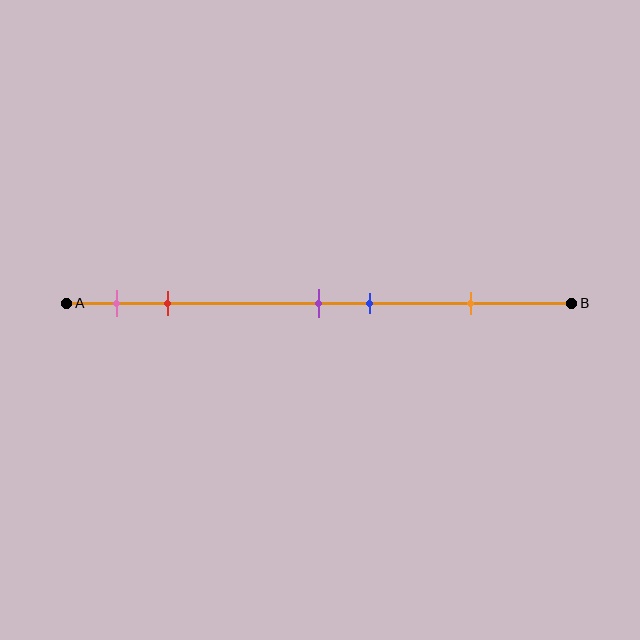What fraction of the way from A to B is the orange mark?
The orange mark is approximately 80% (0.8) of the way from A to B.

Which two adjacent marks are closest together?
The purple and blue marks are the closest adjacent pair.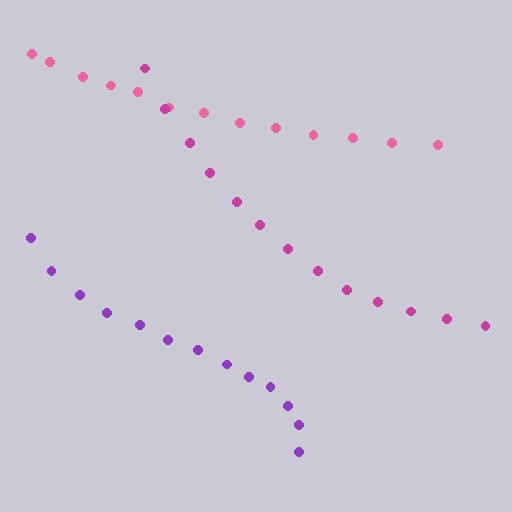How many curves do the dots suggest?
There are 3 distinct paths.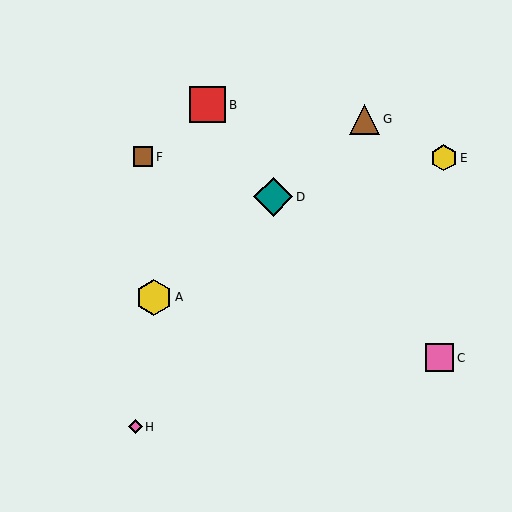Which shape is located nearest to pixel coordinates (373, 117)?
The brown triangle (labeled G) at (364, 119) is nearest to that location.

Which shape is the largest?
The teal diamond (labeled D) is the largest.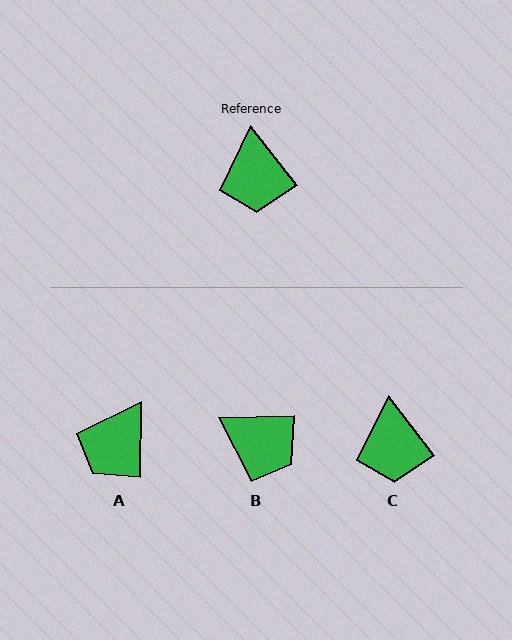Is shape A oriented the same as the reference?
No, it is off by about 38 degrees.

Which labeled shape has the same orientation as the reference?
C.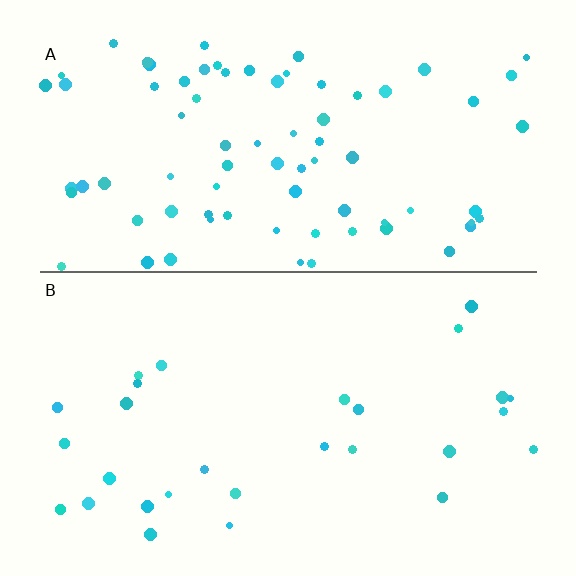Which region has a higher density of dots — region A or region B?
A (the top).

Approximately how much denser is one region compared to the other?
Approximately 2.8× — region A over region B.